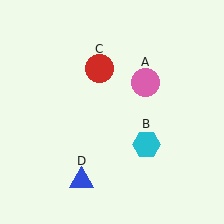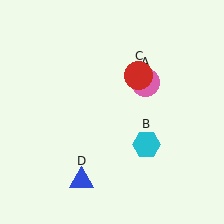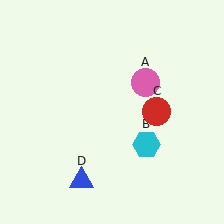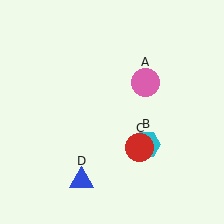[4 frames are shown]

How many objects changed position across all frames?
1 object changed position: red circle (object C).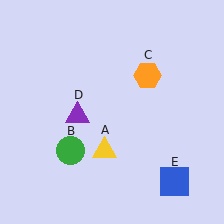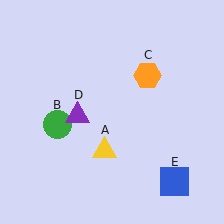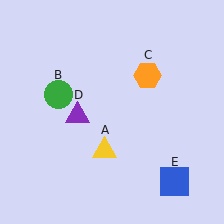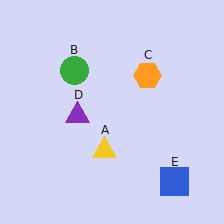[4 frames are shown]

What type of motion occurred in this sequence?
The green circle (object B) rotated clockwise around the center of the scene.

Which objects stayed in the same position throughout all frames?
Yellow triangle (object A) and orange hexagon (object C) and purple triangle (object D) and blue square (object E) remained stationary.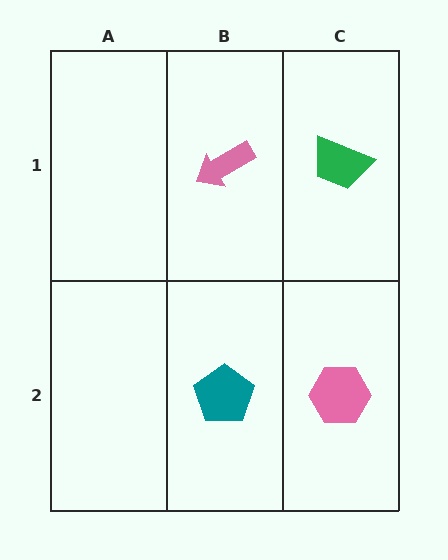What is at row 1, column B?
A pink arrow.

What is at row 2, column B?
A teal pentagon.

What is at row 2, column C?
A pink hexagon.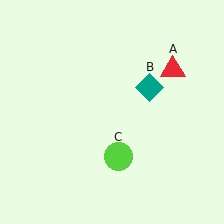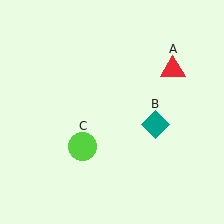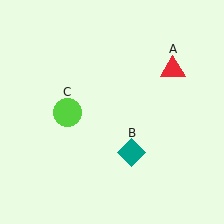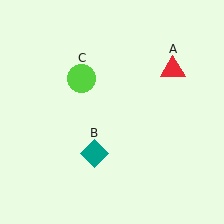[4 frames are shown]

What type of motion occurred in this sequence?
The teal diamond (object B), lime circle (object C) rotated clockwise around the center of the scene.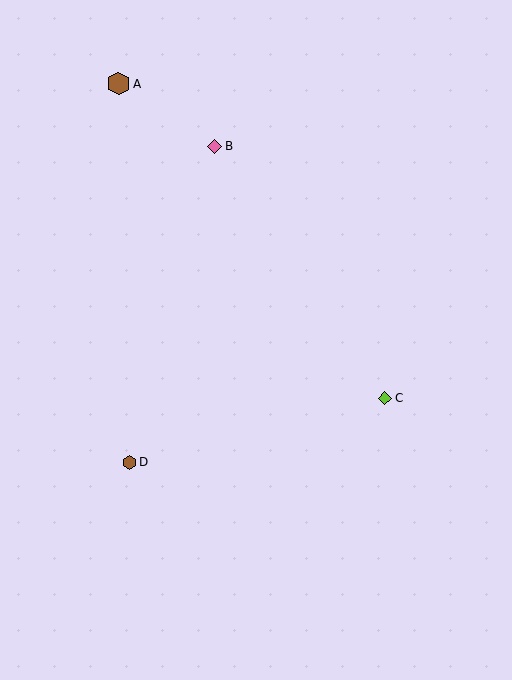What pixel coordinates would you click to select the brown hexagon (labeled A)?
Click at (118, 84) to select the brown hexagon A.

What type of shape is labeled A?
Shape A is a brown hexagon.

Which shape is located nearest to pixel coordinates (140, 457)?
The brown hexagon (labeled D) at (129, 462) is nearest to that location.